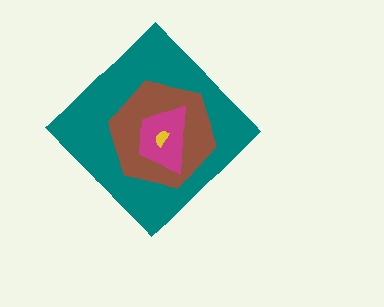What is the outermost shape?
The teal diamond.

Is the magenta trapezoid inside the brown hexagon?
Yes.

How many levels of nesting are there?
4.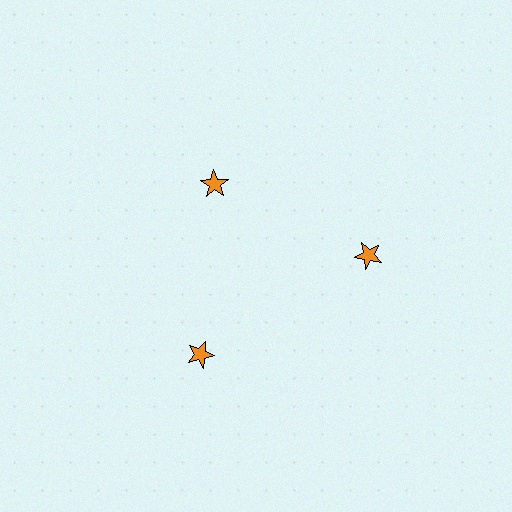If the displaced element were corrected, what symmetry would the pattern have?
It would have 3-fold rotational symmetry — the pattern would map onto itself every 120 degrees.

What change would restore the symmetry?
The symmetry would be restored by moving it outward, back onto the ring so that all 3 stars sit at equal angles and equal distance from the center.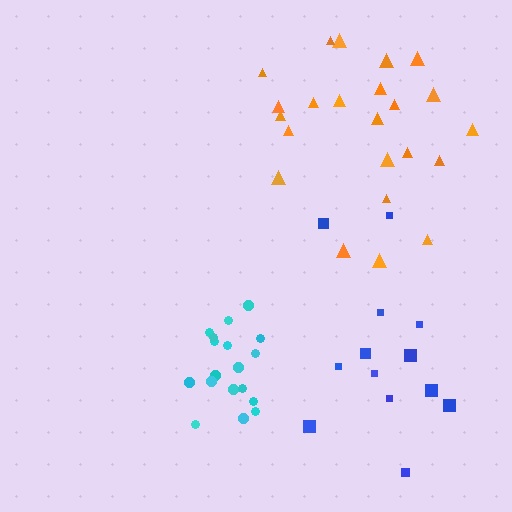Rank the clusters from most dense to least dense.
cyan, orange, blue.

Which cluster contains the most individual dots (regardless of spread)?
Orange (23).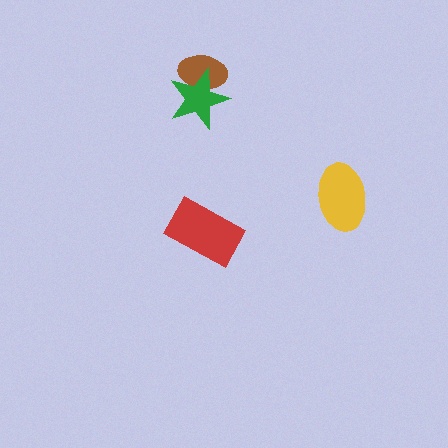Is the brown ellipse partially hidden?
Yes, it is partially covered by another shape.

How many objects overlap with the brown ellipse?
1 object overlaps with the brown ellipse.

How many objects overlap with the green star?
1 object overlaps with the green star.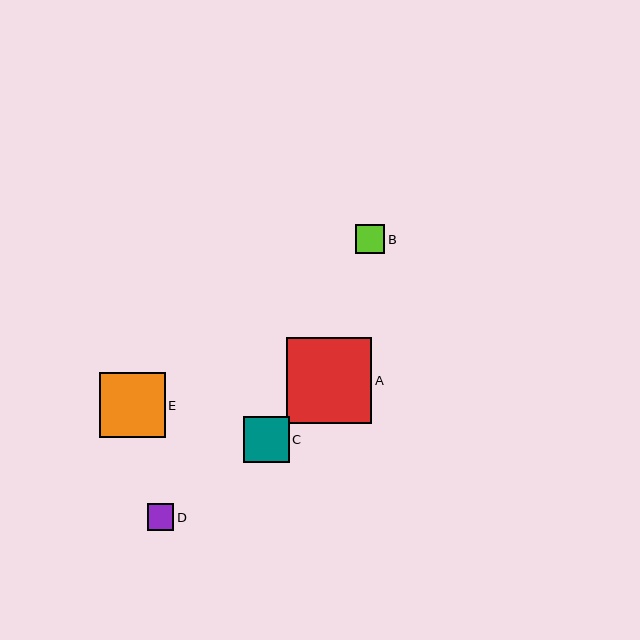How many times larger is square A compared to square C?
Square A is approximately 1.8 times the size of square C.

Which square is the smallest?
Square D is the smallest with a size of approximately 26 pixels.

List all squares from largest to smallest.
From largest to smallest: A, E, C, B, D.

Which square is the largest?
Square A is the largest with a size of approximately 85 pixels.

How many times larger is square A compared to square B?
Square A is approximately 2.9 times the size of square B.